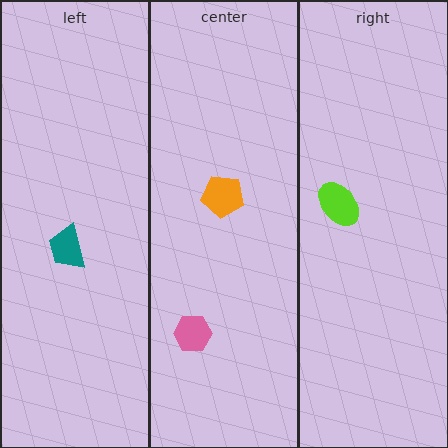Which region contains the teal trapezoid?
The left region.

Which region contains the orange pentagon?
The center region.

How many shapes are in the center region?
2.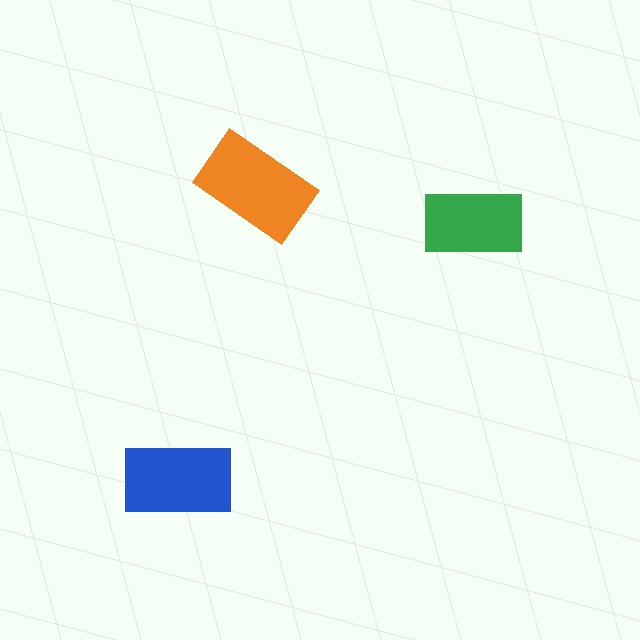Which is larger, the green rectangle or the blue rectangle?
The blue one.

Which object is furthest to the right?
The green rectangle is rightmost.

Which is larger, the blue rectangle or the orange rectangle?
The orange one.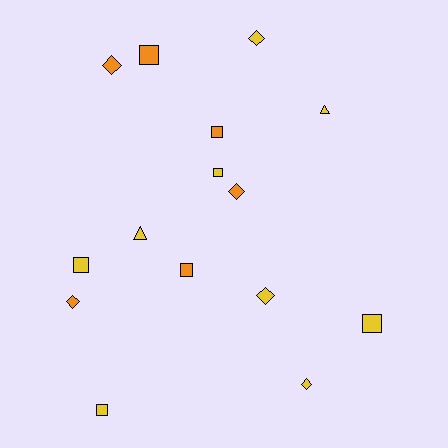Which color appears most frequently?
Yellow, with 9 objects.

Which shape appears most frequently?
Square, with 7 objects.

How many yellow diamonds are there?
There are 3 yellow diamonds.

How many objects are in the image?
There are 15 objects.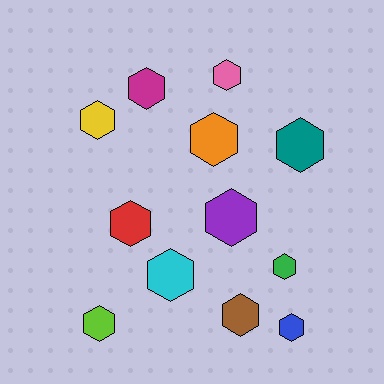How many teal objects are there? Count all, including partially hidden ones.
There is 1 teal object.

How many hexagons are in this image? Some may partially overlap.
There are 12 hexagons.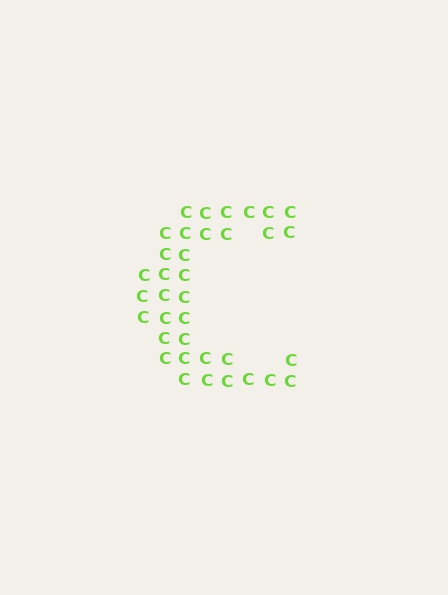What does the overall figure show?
The overall figure shows the letter C.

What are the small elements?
The small elements are letter C's.